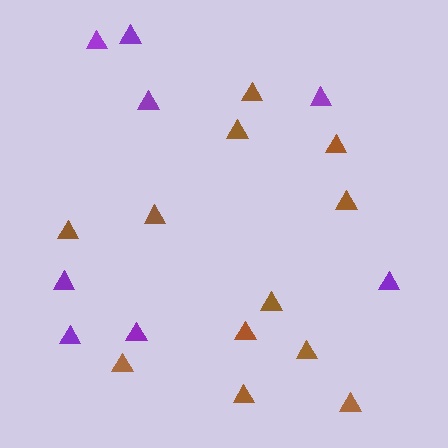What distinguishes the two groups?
There are 2 groups: one group of purple triangles (8) and one group of brown triangles (12).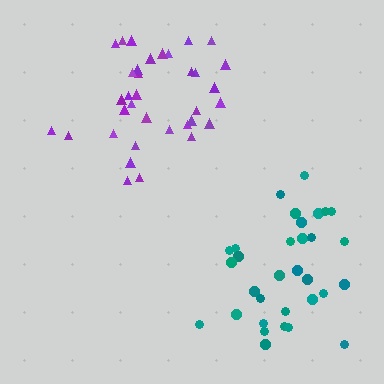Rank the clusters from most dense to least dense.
purple, teal.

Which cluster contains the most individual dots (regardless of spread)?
Purple (35).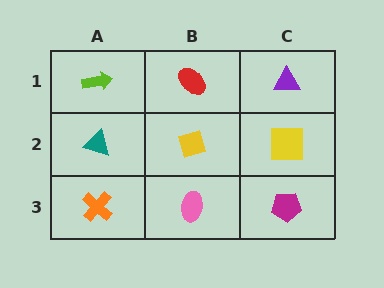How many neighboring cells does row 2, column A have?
3.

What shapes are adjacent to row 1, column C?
A yellow square (row 2, column C), a red ellipse (row 1, column B).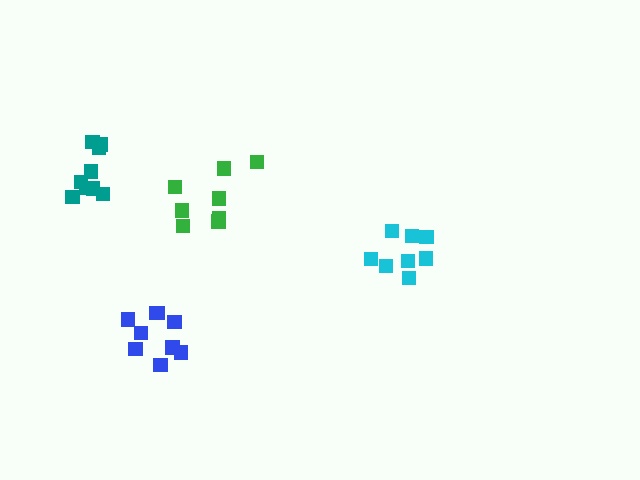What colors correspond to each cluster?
The clusters are colored: cyan, teal, green, blue.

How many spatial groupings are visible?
There are 4 spatial groupings.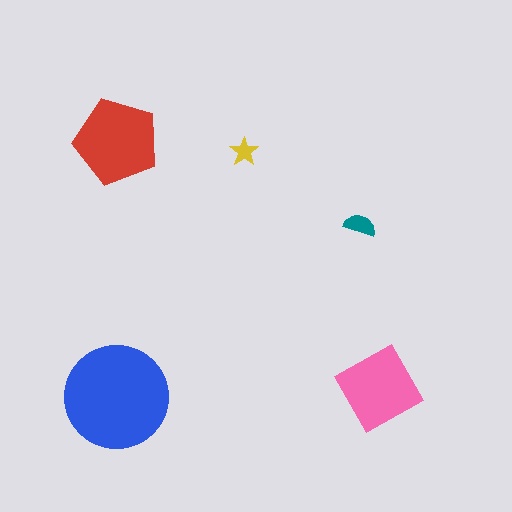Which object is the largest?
The blue circle.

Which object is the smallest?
The yellow star.